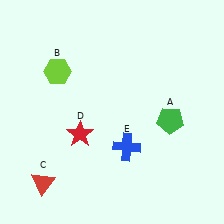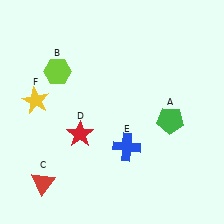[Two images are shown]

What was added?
A yellow star (F) was added in Image 2.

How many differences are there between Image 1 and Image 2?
There is 1 difference between the two images.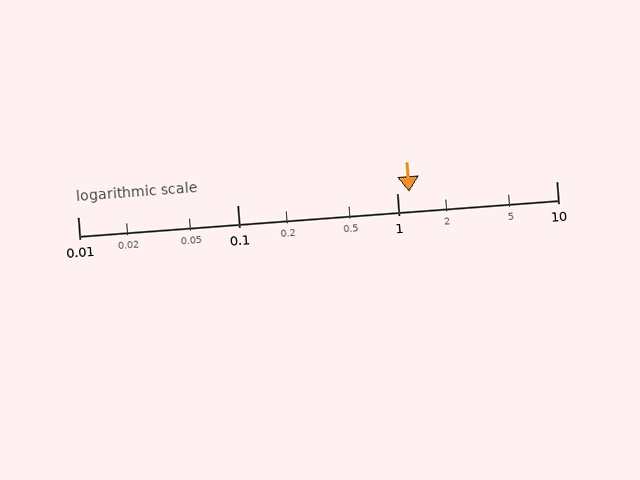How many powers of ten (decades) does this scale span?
The scale spans 3 decades, from 0.01 to 10.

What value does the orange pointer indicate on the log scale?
The pointer indicates approximately 1.2.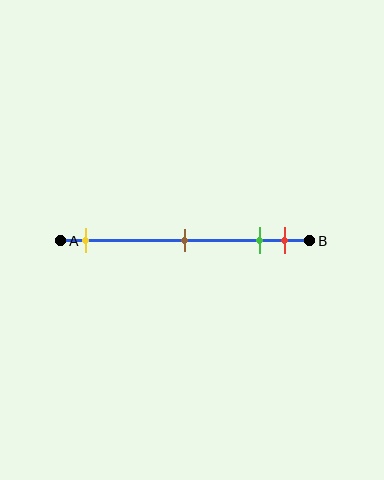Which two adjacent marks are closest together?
The green and red marks are the closest adjacent pair.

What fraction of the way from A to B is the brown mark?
The brown mark is approximately 50% (0.5) of the way from A to B.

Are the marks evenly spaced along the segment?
No, the marks are not evenly spaced.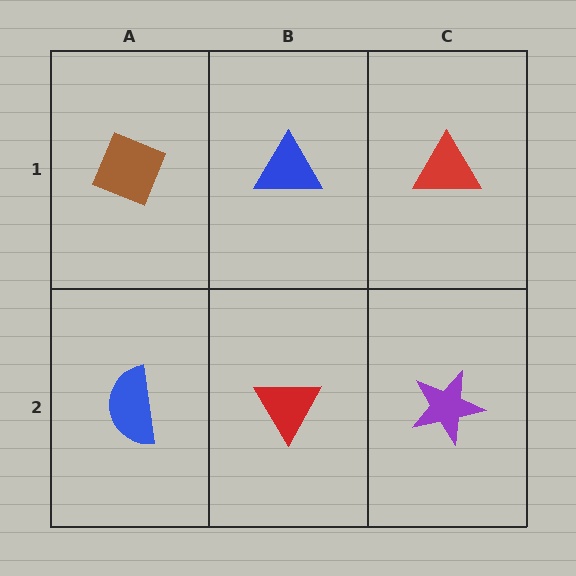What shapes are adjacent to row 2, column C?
A red triangle (row 1, column C), a red triangle (row 2, column B).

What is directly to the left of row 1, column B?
A brown diamond.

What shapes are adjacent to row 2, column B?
A blue triangle (row 1, column B), a blue semicircle (row 2, column A), a purple star (row 2, column C).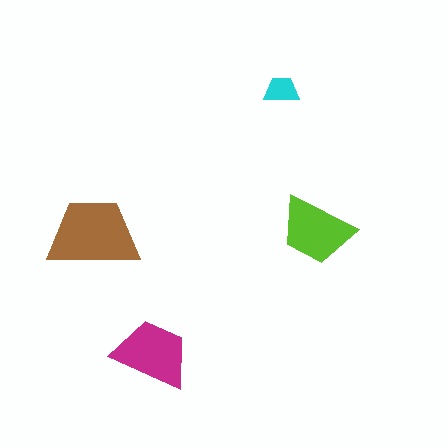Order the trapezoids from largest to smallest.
the brown one, the magenta one, the lime one, the cyan one.